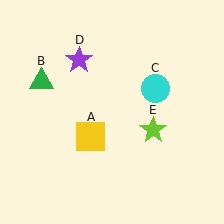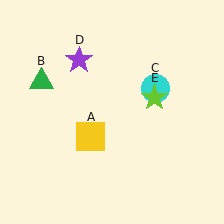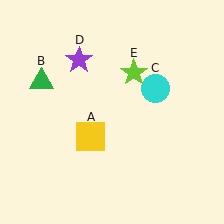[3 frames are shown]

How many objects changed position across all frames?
1 object changed position: lime star (object E).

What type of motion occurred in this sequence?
The lime star (object E) rotated counterclockwise around the center of the scene.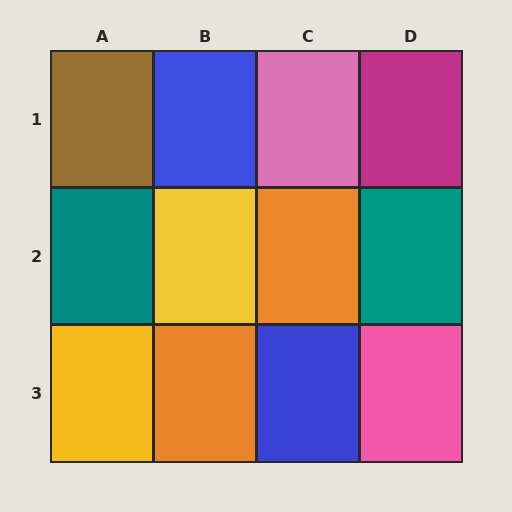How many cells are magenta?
1 cell is magenta.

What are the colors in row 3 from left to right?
Yellow, orange, blue, pink.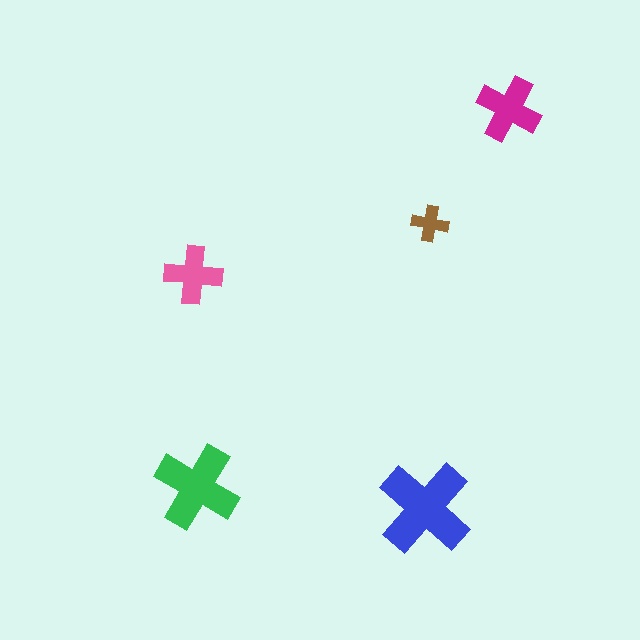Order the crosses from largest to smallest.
the blue one, the green one, the magenta one, the pink one, the brown one.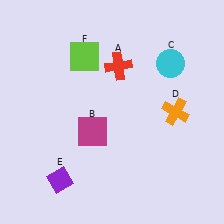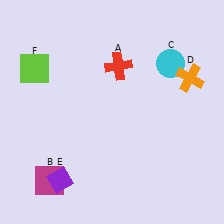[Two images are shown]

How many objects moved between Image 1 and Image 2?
3 objects moved between the two images.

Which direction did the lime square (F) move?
The lime square (F) moved left.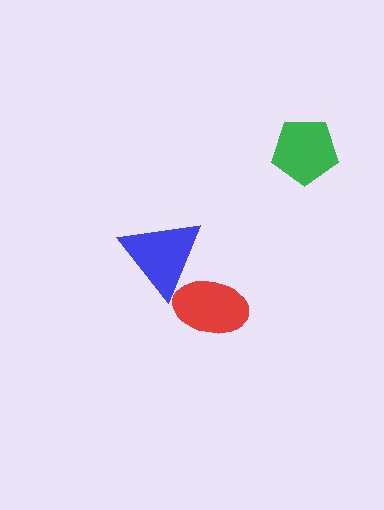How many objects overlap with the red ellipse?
1 object overlaps with the red ellipse.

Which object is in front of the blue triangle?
The red ellipse is in front of the blue triangle.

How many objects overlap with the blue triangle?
1 object overlaps with the blue triangle.